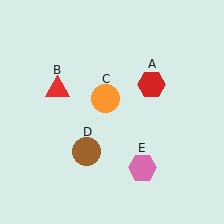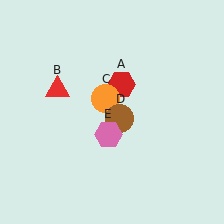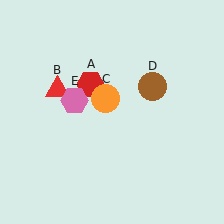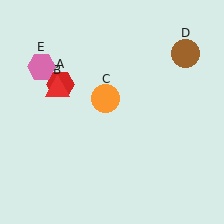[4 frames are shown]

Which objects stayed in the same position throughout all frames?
Red triangle (object B) and orange circle (object C) remained stationary.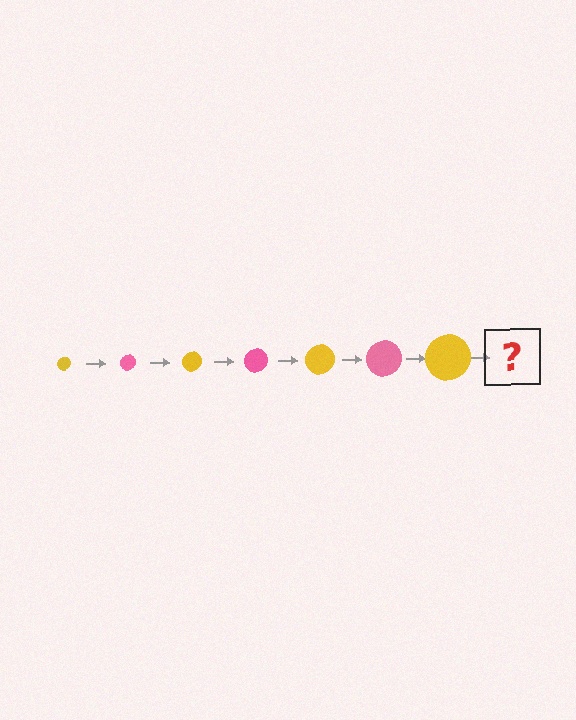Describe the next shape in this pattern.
It should be a pink circle, larger than the previous one.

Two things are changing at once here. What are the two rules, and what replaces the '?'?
The two rules are that the circle grows larger each step and the color cycles through yellow and pink. The '?' should be a pink circle, larger than the previous one.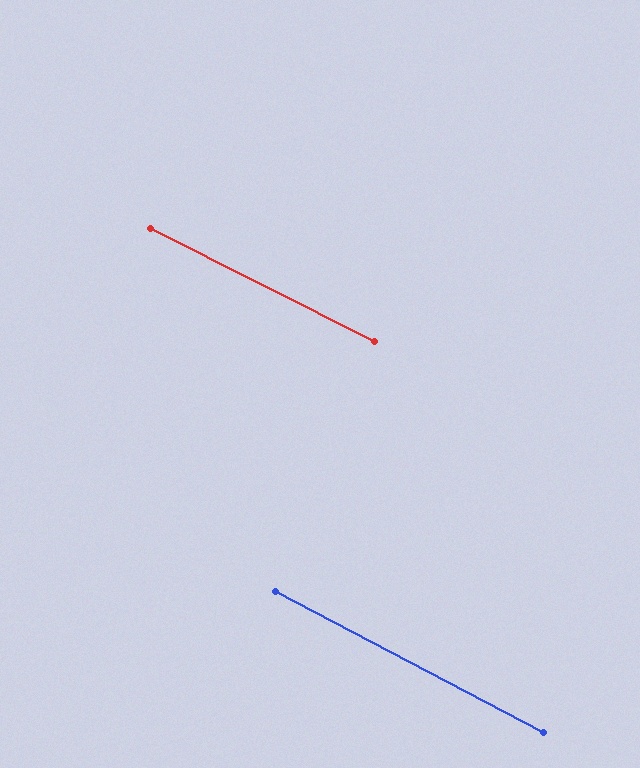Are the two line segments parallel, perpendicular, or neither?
Parallel — their directions differ by only 1.0°.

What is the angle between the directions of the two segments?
Approximately 1 degree.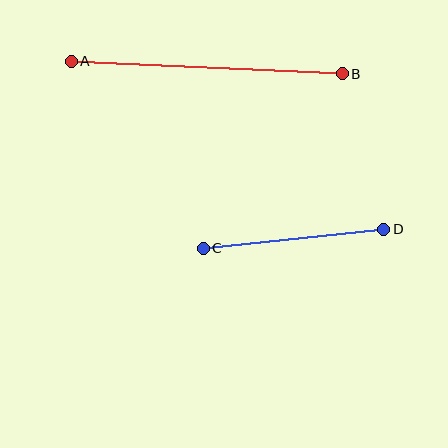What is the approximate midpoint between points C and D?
The midpoint is at approximately (293, 239) pixels.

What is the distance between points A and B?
The distance is approximately 271 pixels.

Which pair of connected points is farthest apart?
Points A and B are farthest apart.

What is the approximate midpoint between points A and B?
The midpoint is at approximately (207, 68) pixels.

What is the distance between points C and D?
The distance is approximately 182 pixels.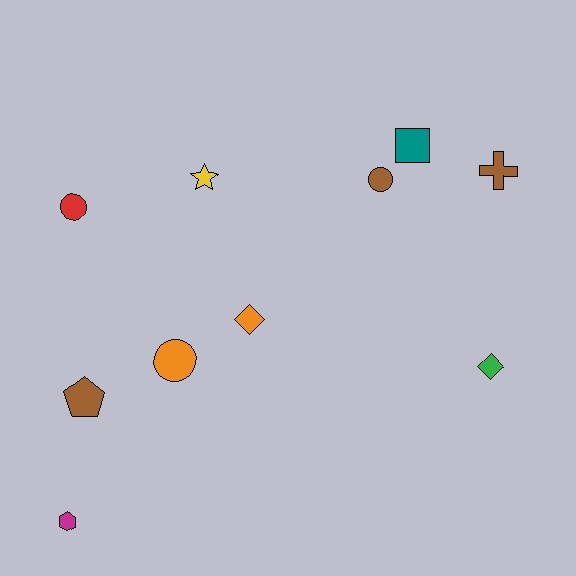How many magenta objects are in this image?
There is 1 magenta object.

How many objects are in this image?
There are 10 objects.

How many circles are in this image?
There are 3 circles.